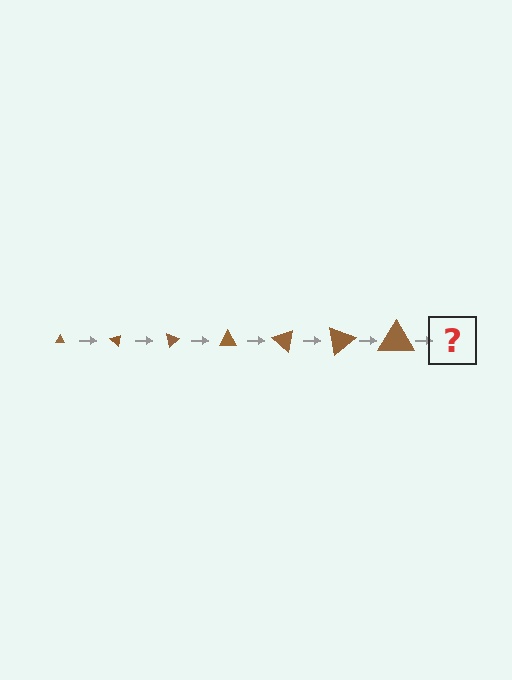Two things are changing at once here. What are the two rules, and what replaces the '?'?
The two rules are that the triangle grows larger each step and it rotates 40 degrees each step. The '?' should be a triangle, larger than the previous one and rotated 280 degrees from the start.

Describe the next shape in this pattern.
It should be a triangle, larger than the previous one and rotated 280 degrees from the start.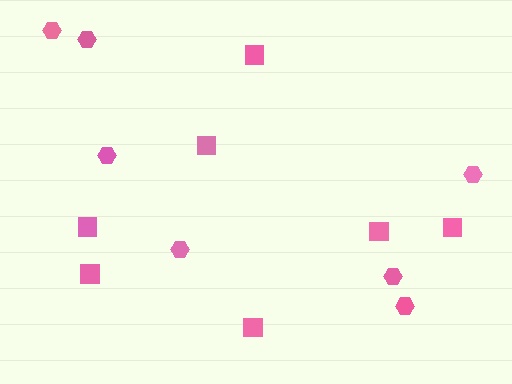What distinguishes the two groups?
There are 2 groups: one group of hexagons (7) and one group of squares (7).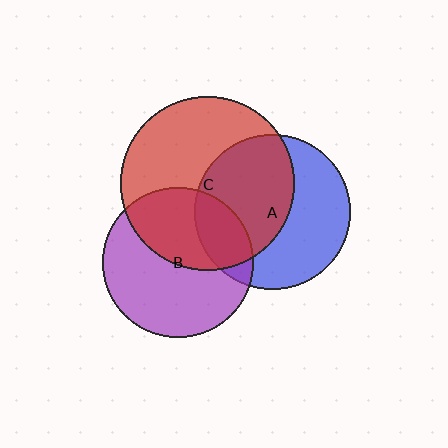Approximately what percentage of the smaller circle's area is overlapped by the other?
Approximately 55%.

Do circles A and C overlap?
Yes.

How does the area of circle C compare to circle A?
Approximately 1.3 times.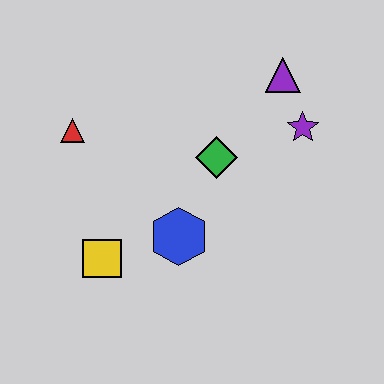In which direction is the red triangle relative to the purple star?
The red triangle is to the left of the purple star.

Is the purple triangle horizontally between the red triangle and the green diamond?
No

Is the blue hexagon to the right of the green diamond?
No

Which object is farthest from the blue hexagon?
The purple triangle is farthest from the blue hexagon.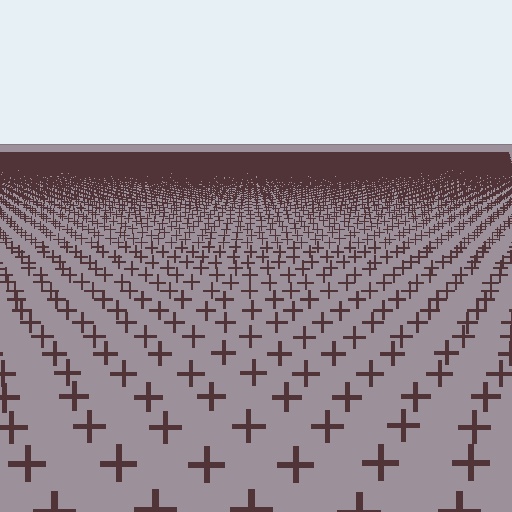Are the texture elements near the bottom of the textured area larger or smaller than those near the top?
Larger. Near the bottom, elements are closer to the viewer and appear at a bigger on-screen size.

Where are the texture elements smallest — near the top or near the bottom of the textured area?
Near the top.